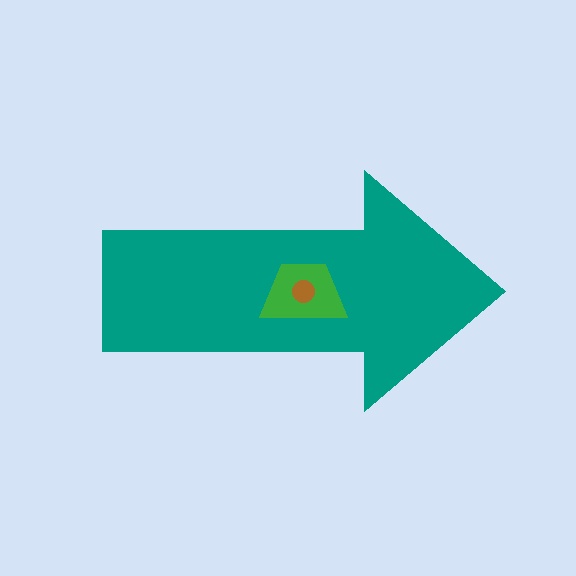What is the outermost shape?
The teal arrow.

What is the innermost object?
The brown circle.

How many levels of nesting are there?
3.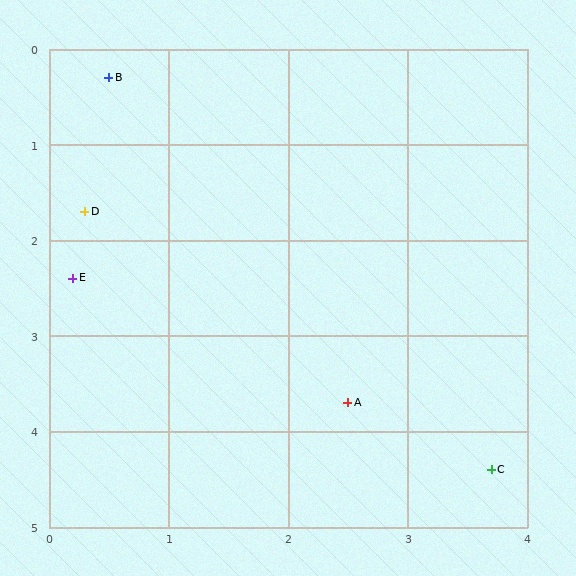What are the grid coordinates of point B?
Point B is at approximately (0.5, 0.3).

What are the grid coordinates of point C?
Point C is at approximately (3.7, 4.4).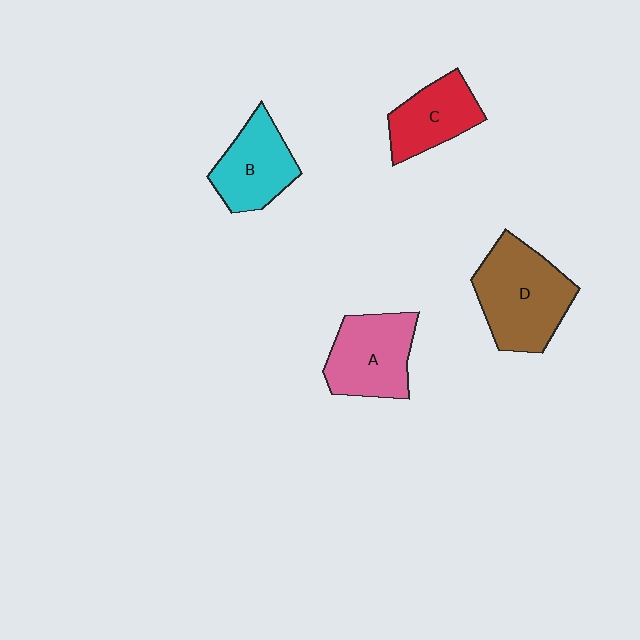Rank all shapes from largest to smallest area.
From largest to smallest: D (brown), A (pink), B (cyan), C (red).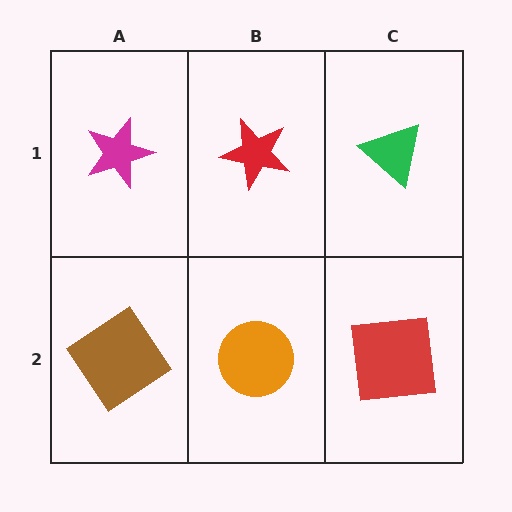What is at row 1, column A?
A magenta star.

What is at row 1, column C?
A green triangle.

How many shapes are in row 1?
3 shapes.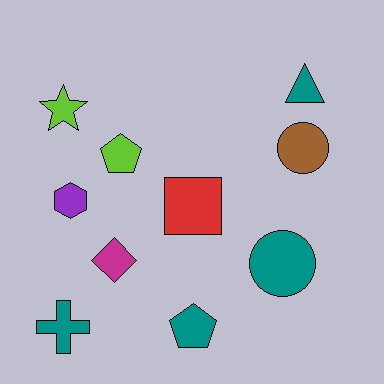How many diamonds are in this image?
There is 1 diamond.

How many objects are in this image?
There are 10 objects.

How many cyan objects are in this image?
There are no cyan objects.